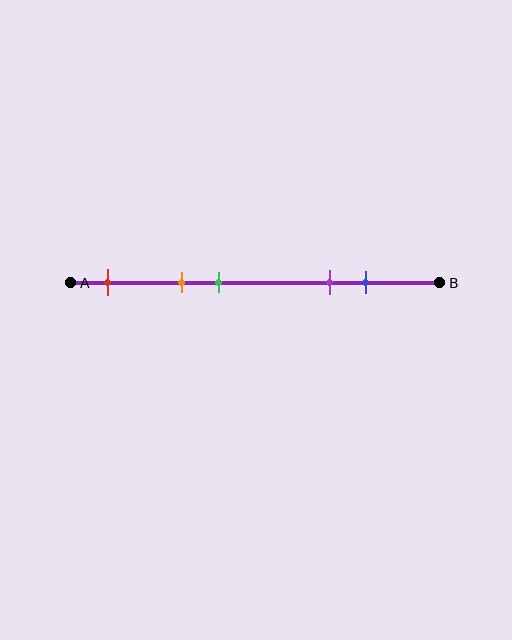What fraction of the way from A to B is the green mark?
The green mark is approximately 40% (0.4) of the way from A to B.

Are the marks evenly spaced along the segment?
No, the marks are not evenly spaced.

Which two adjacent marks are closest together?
The orange and green marks are the closest adjacent pair.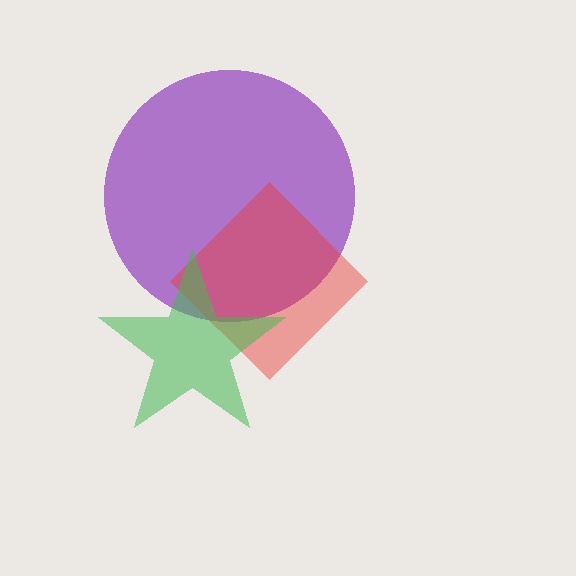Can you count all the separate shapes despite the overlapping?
Yes, there are 3 separate shapes.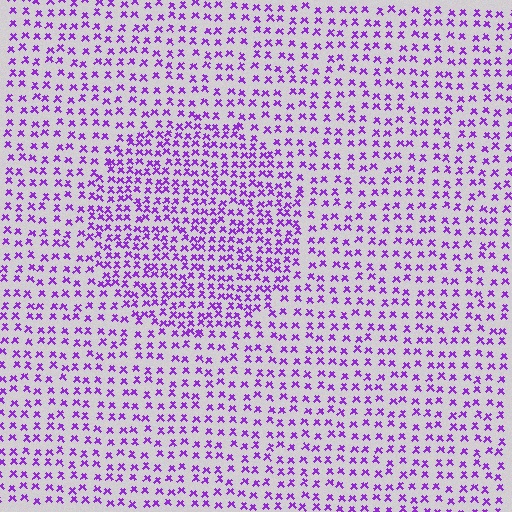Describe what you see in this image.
The image contains small purple elements arranged at two different densities. A circle-shaped region is visible where the elements are more densely packed than the surrounding area.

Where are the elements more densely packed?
The elements are more densely packed inside the circle boundary.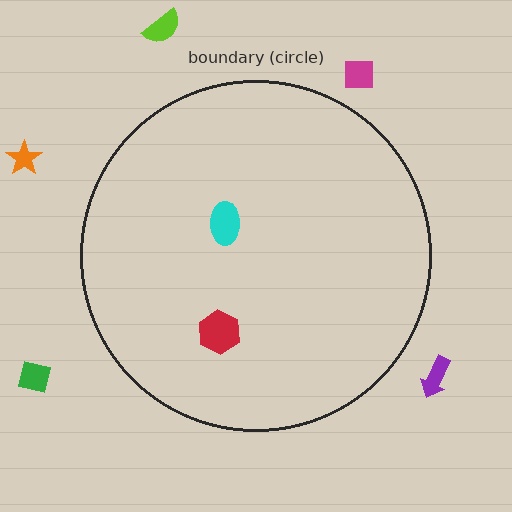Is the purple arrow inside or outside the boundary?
Outside.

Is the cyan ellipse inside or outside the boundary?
Inside.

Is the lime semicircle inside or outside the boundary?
Outside.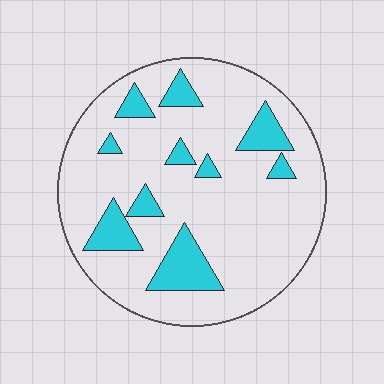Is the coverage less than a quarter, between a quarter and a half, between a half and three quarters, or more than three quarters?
Less than a quarter.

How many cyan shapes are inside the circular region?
10.